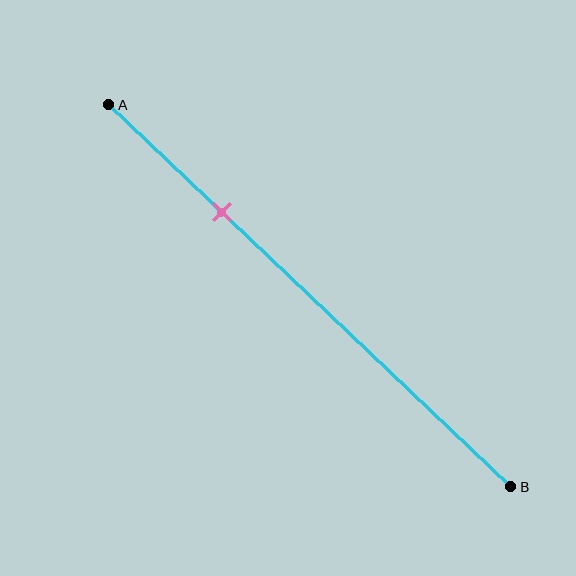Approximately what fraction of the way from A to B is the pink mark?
The pink mark is approximately 30% of the way from A to B.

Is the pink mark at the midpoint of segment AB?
No, the mark is at about 30% from A, not at the 50% midpoint.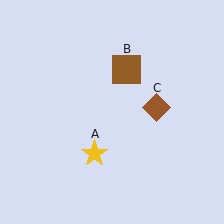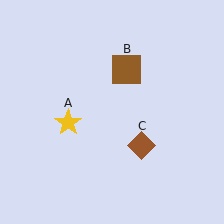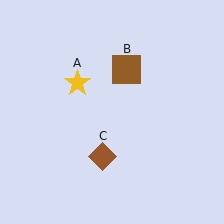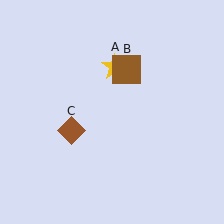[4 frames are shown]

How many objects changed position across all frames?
2 objects changed position: yellow star (object A), brown diamond (object C).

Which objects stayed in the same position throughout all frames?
Brown square (object B) remained stationary.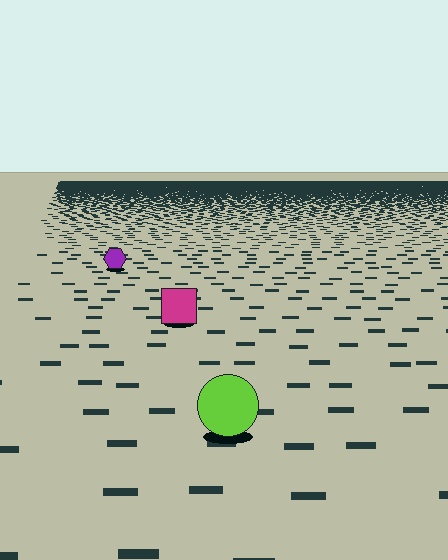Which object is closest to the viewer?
The lime circle is closest. The texture marks near it are larger and more spread out.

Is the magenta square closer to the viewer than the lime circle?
No. The lime circle is closer — you can tell from the texture gradient: the ground texture is coarser near it.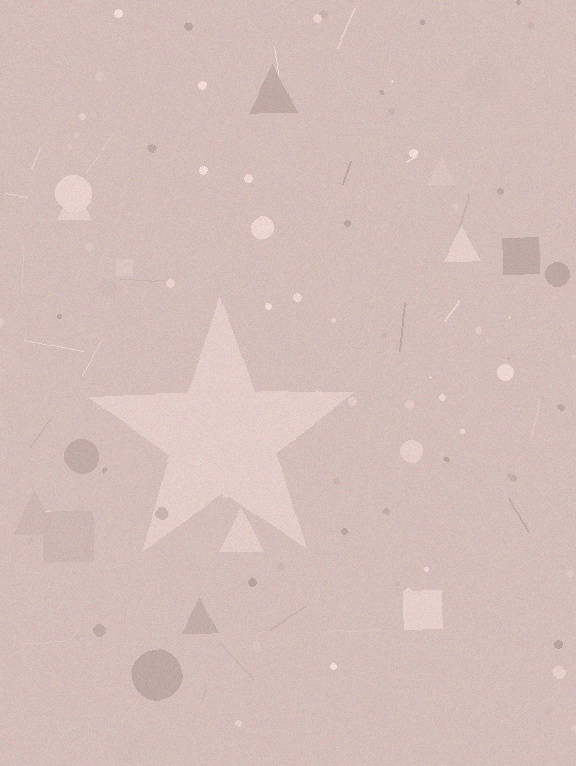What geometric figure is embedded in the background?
A star is embedded in the background.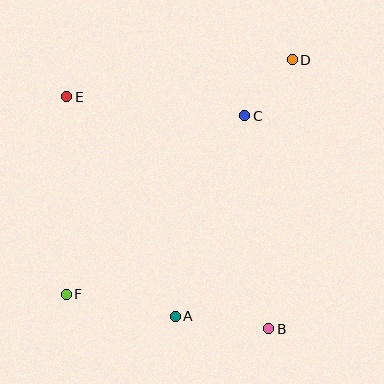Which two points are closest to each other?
Points C and D are closest to each other.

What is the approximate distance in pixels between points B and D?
The distance between B and D is approximately 270 pixels.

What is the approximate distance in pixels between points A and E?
The distance between A and E is approximately 245 pixels.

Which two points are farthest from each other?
Points D and F are farthest from each other.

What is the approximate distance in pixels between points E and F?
The distance between E and F is approximately 197 pixels.